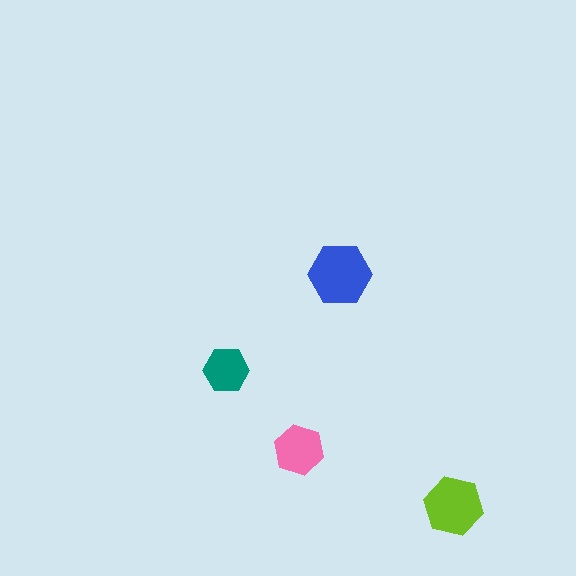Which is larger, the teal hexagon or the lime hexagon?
The lime one.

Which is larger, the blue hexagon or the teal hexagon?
The blue one.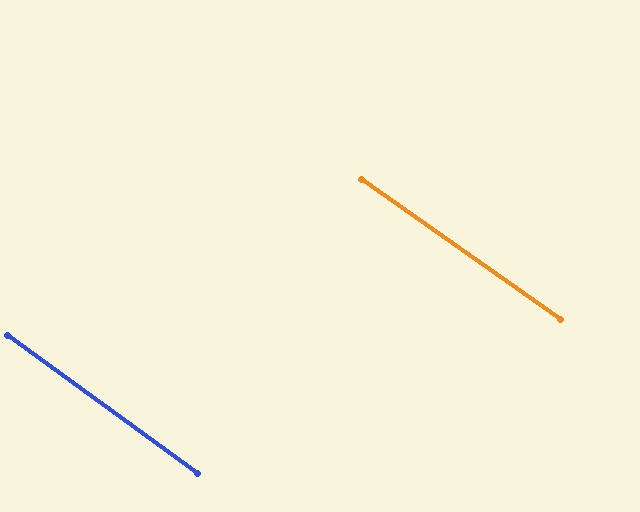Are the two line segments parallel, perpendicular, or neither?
Parallel — their directions differ by only 0.8°.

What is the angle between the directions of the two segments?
Approximately 1 degree.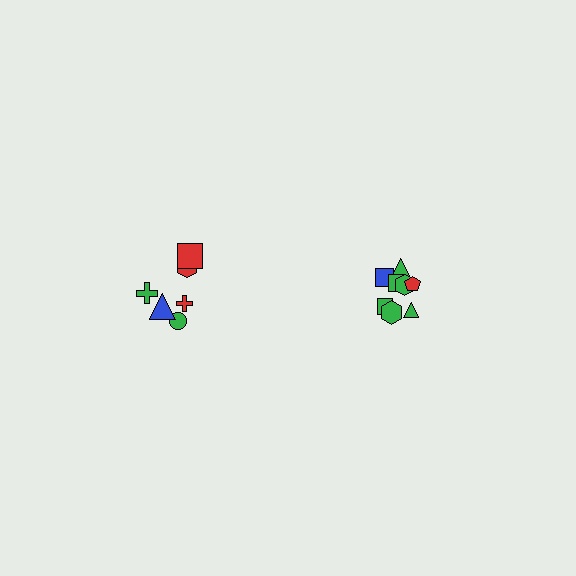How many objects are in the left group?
There are 6 objects.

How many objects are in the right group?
There are 8 objects.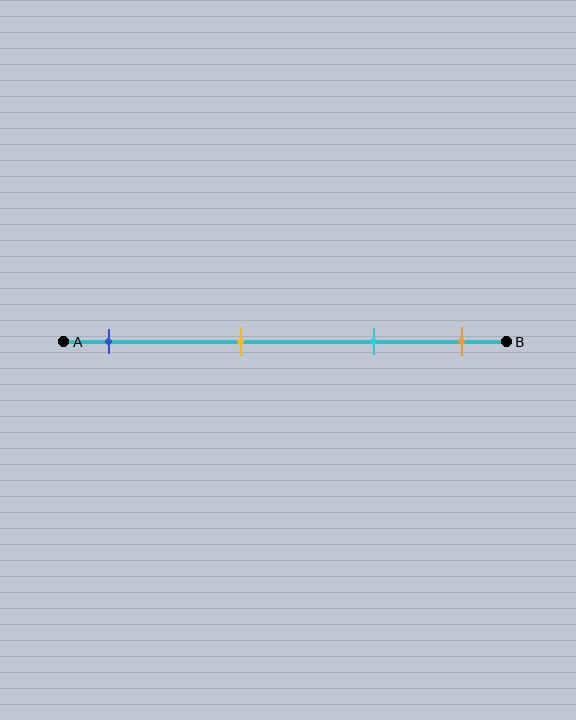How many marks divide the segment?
There are 4 marks dividing the segment.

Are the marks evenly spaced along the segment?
No, the marks are not evenly spaced.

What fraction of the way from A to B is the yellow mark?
The yellow mark is approximately 40% (0.4) of the way from A to B.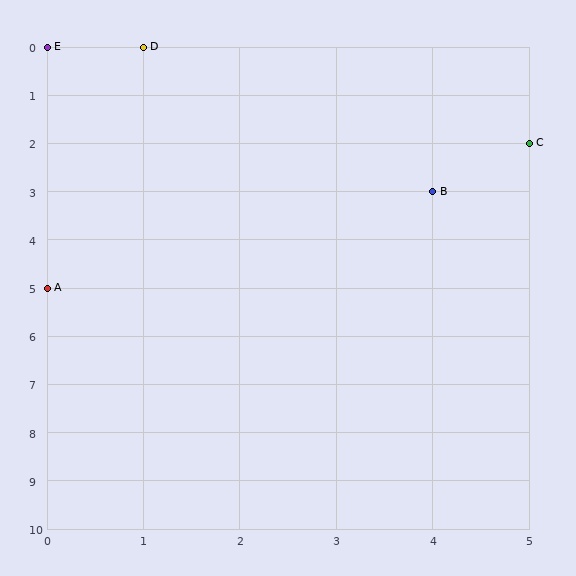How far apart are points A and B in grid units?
Points A and B are 4 columns and 2 rows apart (about 4.5 grid units diagonally).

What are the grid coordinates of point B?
Point B is at grid coordinates (4, 3).